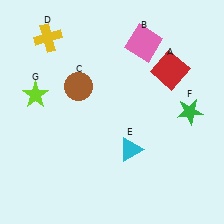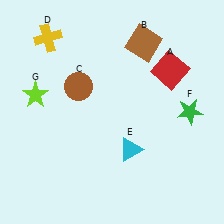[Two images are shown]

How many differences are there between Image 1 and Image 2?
There is 1 difference between the two images.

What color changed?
The square (B) changed from pink in Image 1 to brown in Image 2.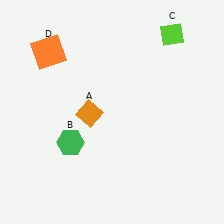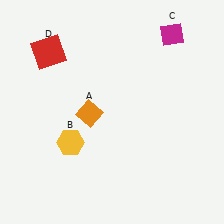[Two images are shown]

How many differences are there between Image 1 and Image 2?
There are 3 differences between the two images.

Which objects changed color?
B changed from green to yellow. C changed from lime to magenta. D changed from orange to red.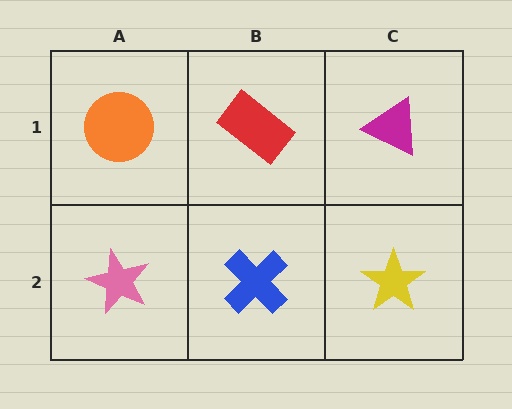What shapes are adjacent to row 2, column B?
A red rectangle (row 1, column B), a pink star (row 2, column A), a yellow star (row 2, column C).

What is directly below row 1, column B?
A blue cross.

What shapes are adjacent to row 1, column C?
A yellow star (row 2, column C), a red rectangle (row 1, column B).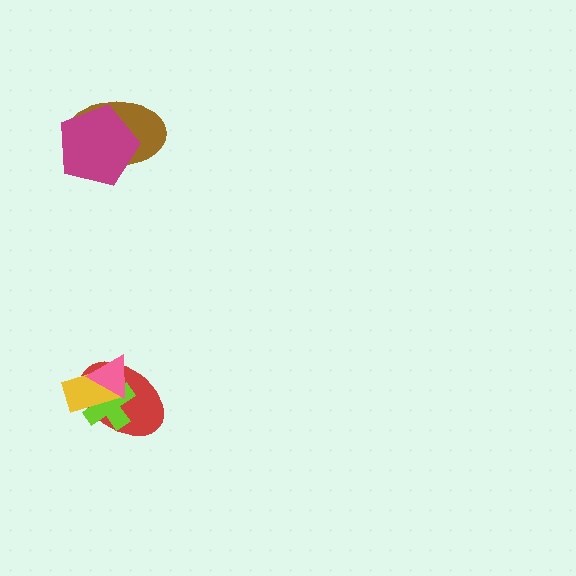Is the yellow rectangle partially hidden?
Yes, it is partially covered by another shape.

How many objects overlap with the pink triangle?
3 objects overlap with the pink triangle.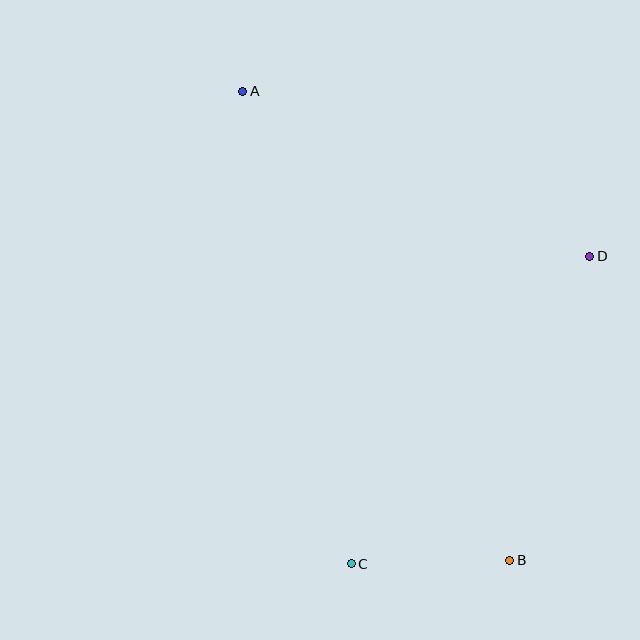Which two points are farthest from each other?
Points A and B are farthest from each other.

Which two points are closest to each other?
Points B and C are closest to each other.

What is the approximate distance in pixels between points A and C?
The distance between A and C is approximately 485 pixels.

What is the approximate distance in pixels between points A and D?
The distance between A and D is approximately 384 pixels.